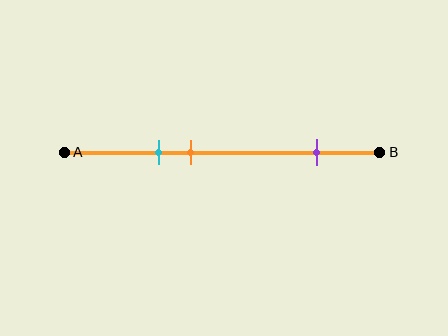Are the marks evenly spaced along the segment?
No, the marks are not evenly spaced.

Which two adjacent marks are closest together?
The cyan and orange marks are the closest adjacent pair.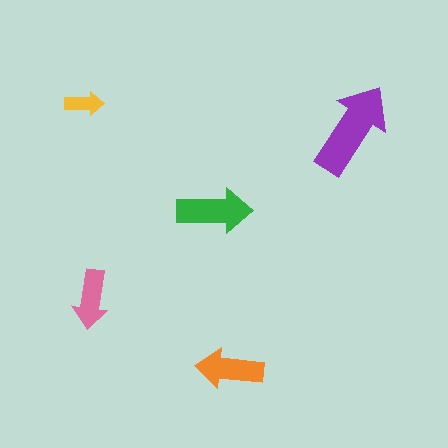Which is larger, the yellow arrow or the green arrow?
The green one.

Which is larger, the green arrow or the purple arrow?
The purple one.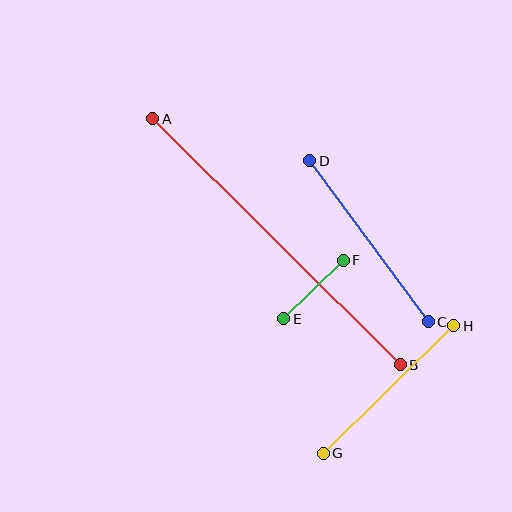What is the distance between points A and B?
The distance is approximately 349 pixels.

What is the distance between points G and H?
The distance is approximately 182 pixels.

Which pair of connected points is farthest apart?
Points A and B are farthest apart.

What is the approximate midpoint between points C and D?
The midpoint is at approximately (369, 241) pixels.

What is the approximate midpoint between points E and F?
The midpoint is at approximately (313, 289) pixels.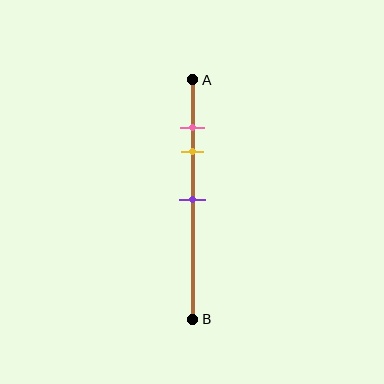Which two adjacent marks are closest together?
The pink and yellow marks are the closest adjacent pair.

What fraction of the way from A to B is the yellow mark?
The yellow mark is approximately 30% (0.3) of the way from A to B.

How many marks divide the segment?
There are 3 marks dividing the segment.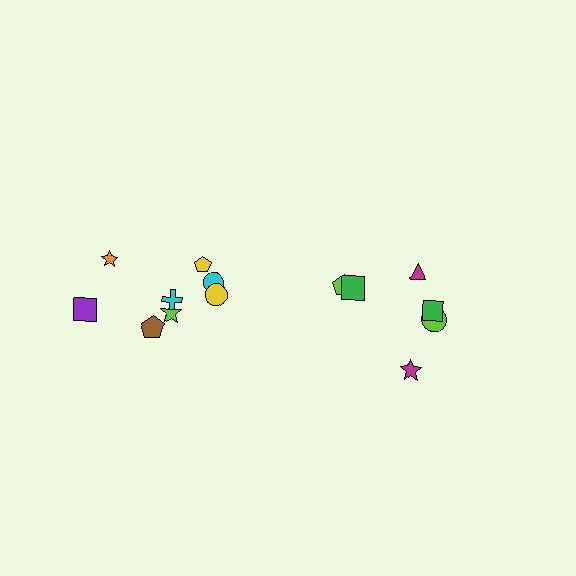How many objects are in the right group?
There are 6 objects.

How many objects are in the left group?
There are 8 objects.